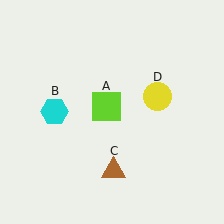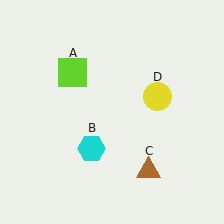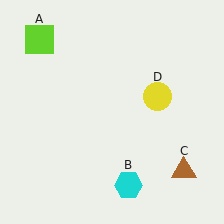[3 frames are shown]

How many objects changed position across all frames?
3 objects changed position: lime square (object A), cyan hexagon (object B), brown triangle (object C).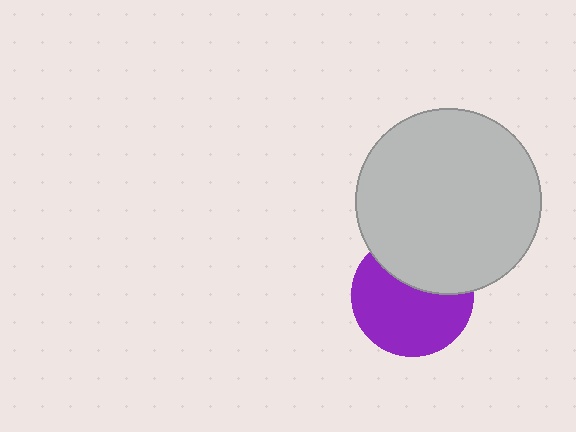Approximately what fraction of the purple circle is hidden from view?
Roughly 36% of the purple circle is hidden behind the light gray circle.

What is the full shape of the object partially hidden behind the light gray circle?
The partially hidden object is a purple circle.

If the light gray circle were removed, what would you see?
You would see the complete purple circle.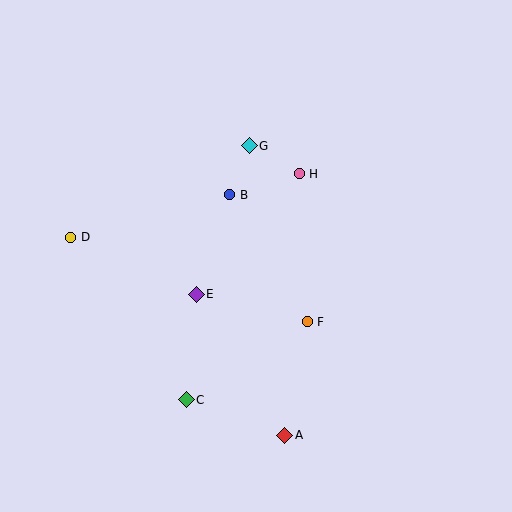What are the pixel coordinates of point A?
Point A is at (285, 435).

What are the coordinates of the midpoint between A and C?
The midpoint between A and C is at (236, 418).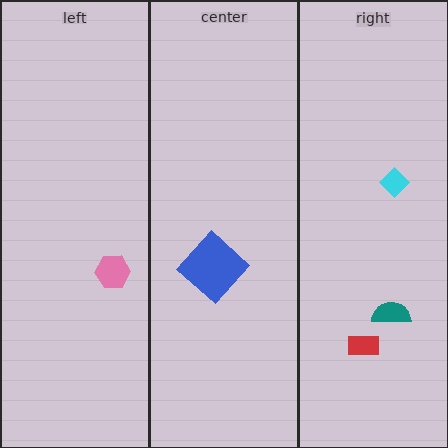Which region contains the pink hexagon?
The left region.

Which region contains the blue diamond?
The center region.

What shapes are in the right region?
The teal semicircle, the red rectangle, the cyan diamond.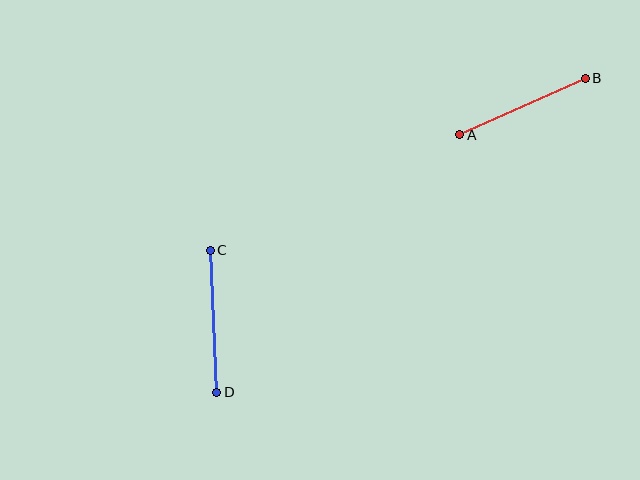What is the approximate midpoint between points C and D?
The midpoint is at approximately (213, 321) pixels.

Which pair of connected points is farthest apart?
Points C and D are farthest apart.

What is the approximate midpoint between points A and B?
The midpoint is at approximately (522, 106) pixels.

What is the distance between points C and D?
The distance is approximately 142 pixels.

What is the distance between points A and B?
The distance is approximately 138 pixels.